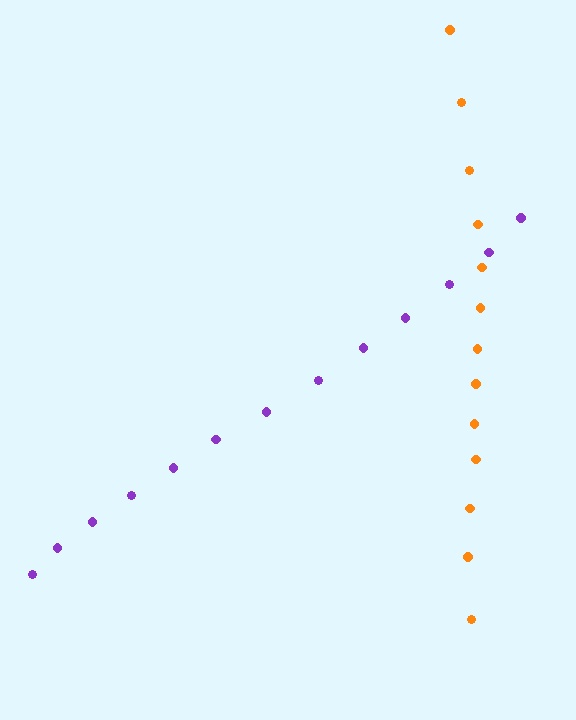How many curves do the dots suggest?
There are 2 distinct paths.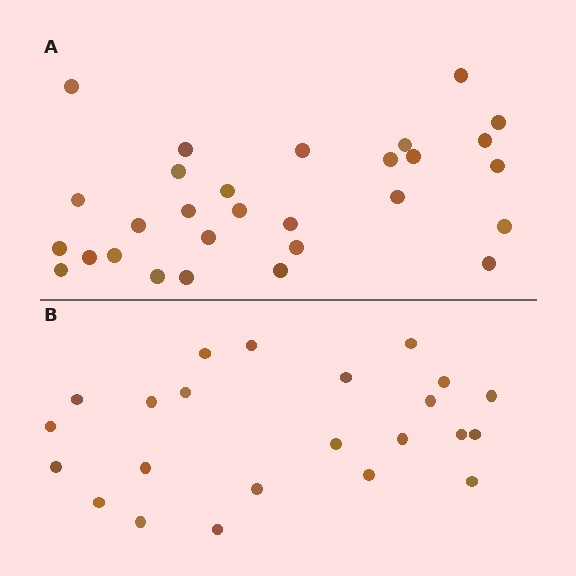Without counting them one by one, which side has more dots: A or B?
Region A (the top region) has more dots.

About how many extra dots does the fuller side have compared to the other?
Region A has about 6 more dots than region B.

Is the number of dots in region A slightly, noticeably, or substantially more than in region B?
Region A has noticeably more, but not dramatically so. The ratio is roughly 1.3 to 1.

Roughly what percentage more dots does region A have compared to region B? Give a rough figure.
About 25% more.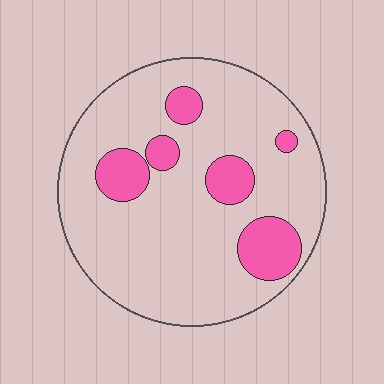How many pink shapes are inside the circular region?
6.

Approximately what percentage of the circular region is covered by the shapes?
Approximately 20%.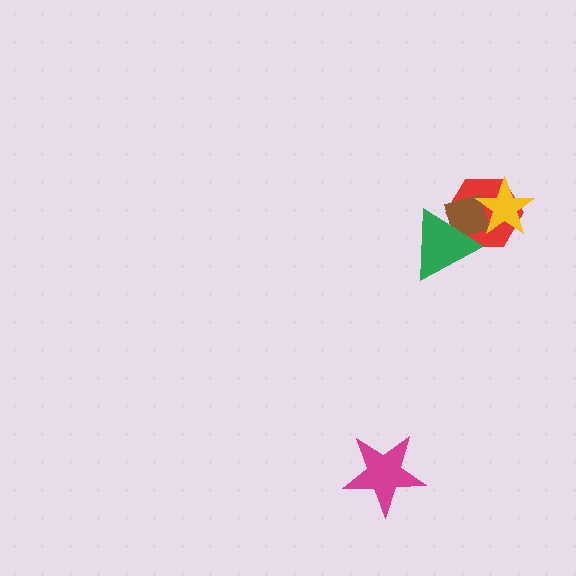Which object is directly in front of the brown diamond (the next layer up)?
The yellow star is directly in front of the brown diamond.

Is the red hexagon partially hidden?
Yes, it is partially covered by another shape.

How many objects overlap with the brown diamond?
3 objects overlap with the brown diamond.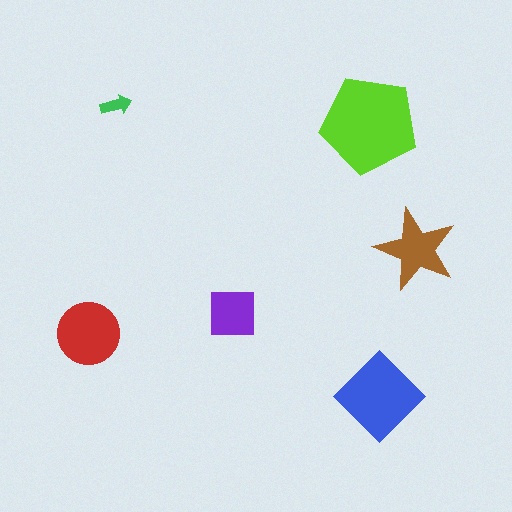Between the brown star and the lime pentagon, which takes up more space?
The lime pentagon.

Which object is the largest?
The lime pentagon.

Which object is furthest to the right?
The brown star is rightmost.